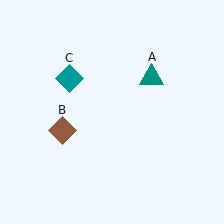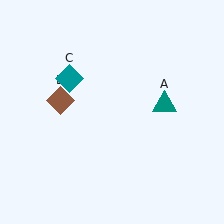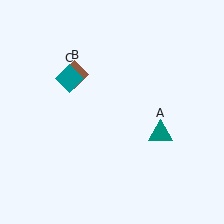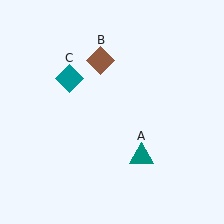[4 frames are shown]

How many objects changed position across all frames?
2 objects changed position: teal triangle (object A), brown diamond (object B).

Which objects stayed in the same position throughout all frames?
Teal diamond (object C) remained stationary.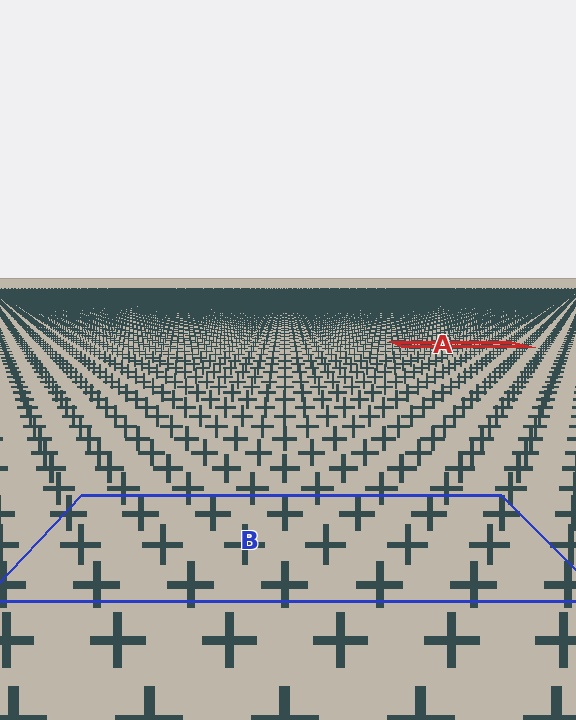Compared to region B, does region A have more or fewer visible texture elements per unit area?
Region A has more texture elements per unit area — they are packed more densely because it is farther away.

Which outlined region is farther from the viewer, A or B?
Region A is farther from the viewer — the texture elements inside it appear smaller and more densely packed.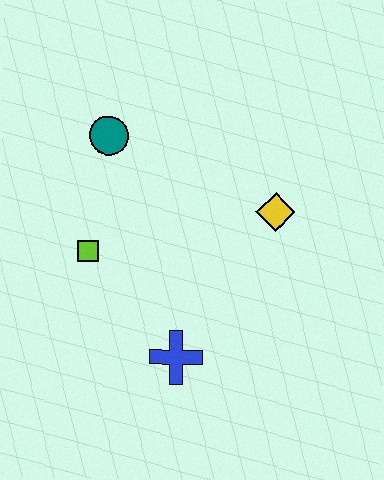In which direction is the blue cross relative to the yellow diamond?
The blue cross is below the yellow diamond.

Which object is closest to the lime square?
The teal circle is closest to the lime square.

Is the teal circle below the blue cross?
No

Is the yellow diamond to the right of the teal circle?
Yes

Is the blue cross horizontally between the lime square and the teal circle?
No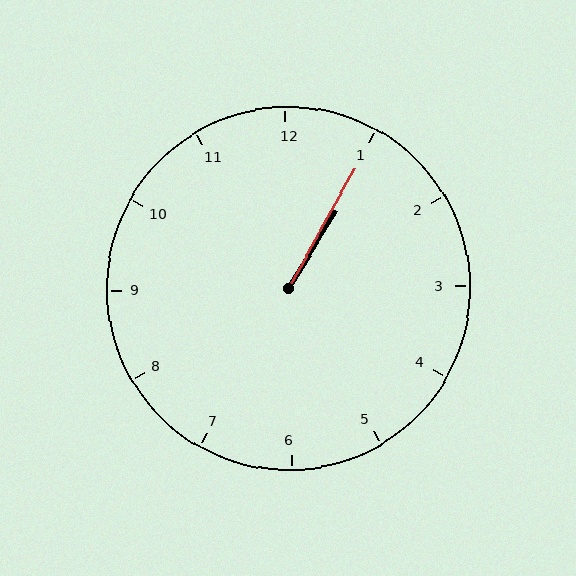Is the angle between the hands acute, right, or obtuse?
It is acute.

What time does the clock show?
1:05.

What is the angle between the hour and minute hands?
Approximately 2 degrees.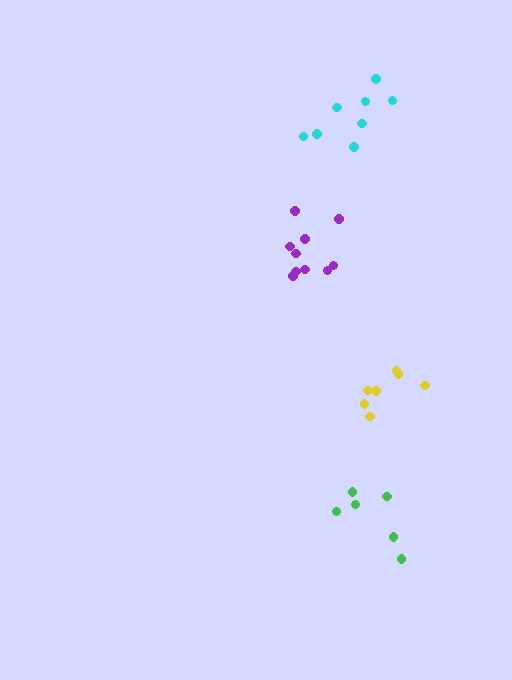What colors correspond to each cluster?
The clusters are colored: yellow, purple, cyan, green.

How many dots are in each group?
Group 1: 7 dots, Group 2: 10 dots, Group 3: 8 dots, Group 4: 6 dots (31 total).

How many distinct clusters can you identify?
There are 4 distinct clusters.